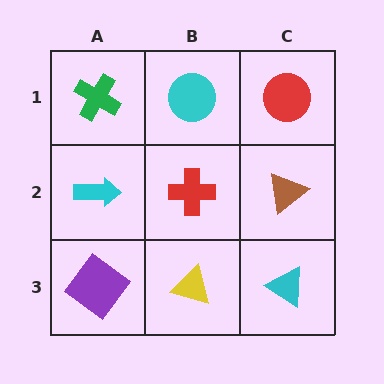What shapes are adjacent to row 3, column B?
A red cross (row 2, column B), a purple diamond (row 3, column A), a cyan triangle (row 3, column C).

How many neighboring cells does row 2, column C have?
3.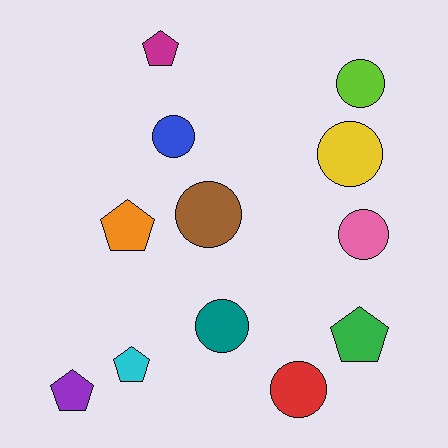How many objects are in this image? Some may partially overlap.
There are 12 objects.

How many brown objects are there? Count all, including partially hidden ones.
There is 1 brown object.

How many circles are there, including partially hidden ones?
There are 7 circles.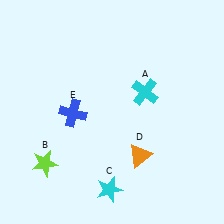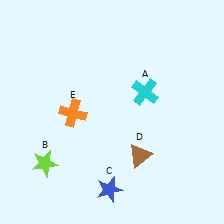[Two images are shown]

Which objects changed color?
C changed from cyan to blue. D changed from orange to brown. E changed from blue to orange.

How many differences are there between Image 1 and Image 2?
There are 3 differences between the two images.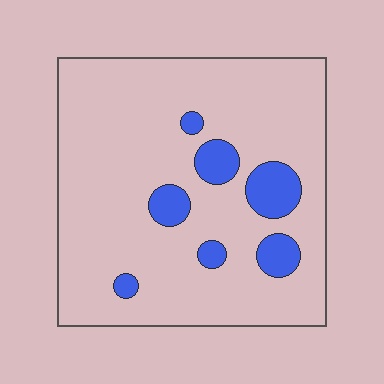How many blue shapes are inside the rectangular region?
7.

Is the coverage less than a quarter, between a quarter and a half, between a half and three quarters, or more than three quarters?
Less than a quarter.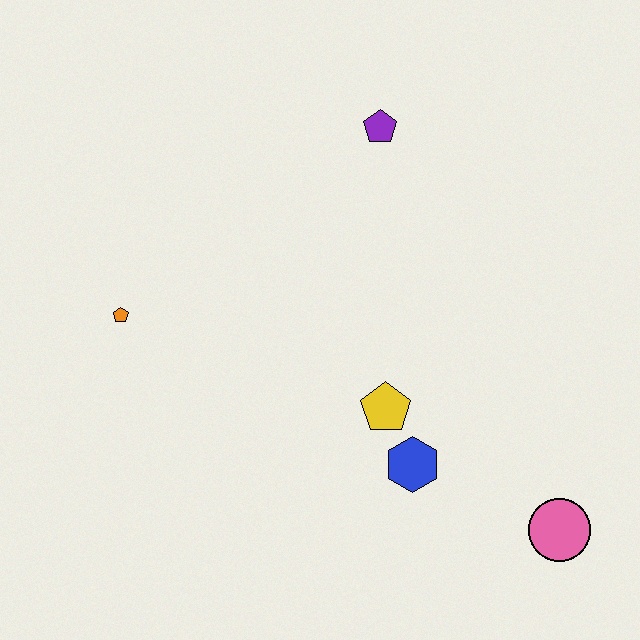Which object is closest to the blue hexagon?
The yellow pentagon is closest to the blue hexagon.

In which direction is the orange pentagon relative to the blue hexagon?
The orange pentagon is to the left of the blue hexagon.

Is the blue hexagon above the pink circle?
Yes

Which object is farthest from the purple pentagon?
The pink circle is farthest from the purple pentagon.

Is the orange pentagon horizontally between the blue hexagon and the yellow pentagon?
No